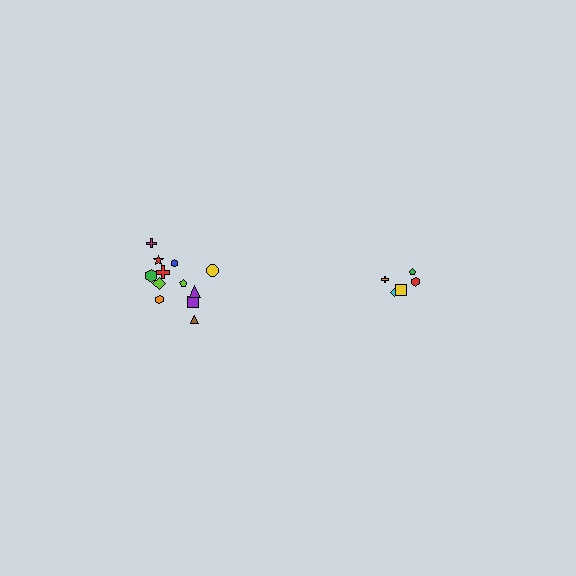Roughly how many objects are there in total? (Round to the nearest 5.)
Roughly 15 objects in total.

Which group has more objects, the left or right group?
The left group.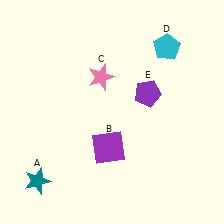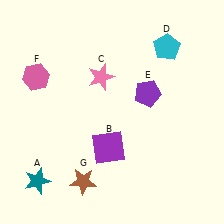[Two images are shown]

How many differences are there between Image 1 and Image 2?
There are 2 differences between the two images.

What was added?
A pink hexagon (F), a brown star (G) were added in Image 2.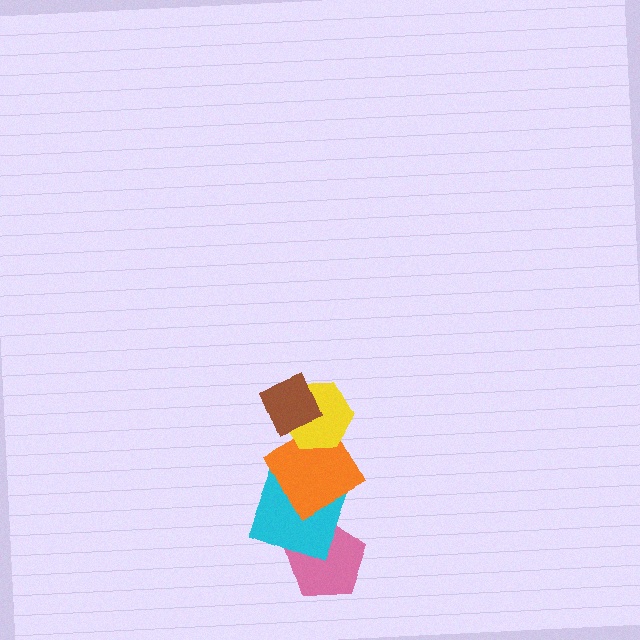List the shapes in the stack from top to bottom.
From top to bottom: the brown diamond, the yellow hexagon, the orange square, the cyan square, the pink pentagon.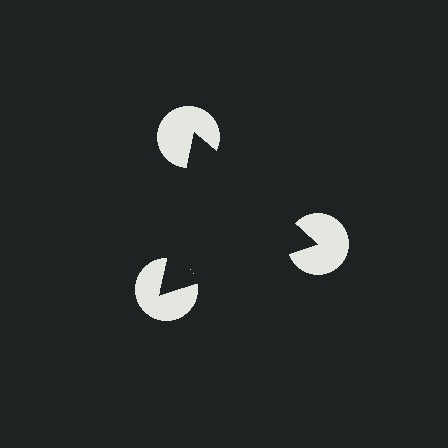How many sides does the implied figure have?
3 sides.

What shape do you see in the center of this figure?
An illusory triangle — its edges are inferred from the aligned wedge cuts in the pac-man discs, not physically drawn.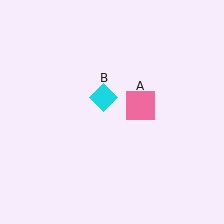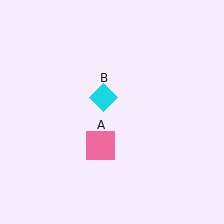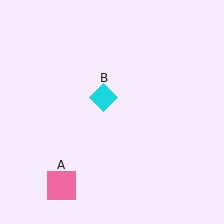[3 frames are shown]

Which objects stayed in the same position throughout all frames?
Cyan diamond (object B) remained stationary.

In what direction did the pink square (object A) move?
The pink square (object A) moved down and to the left.